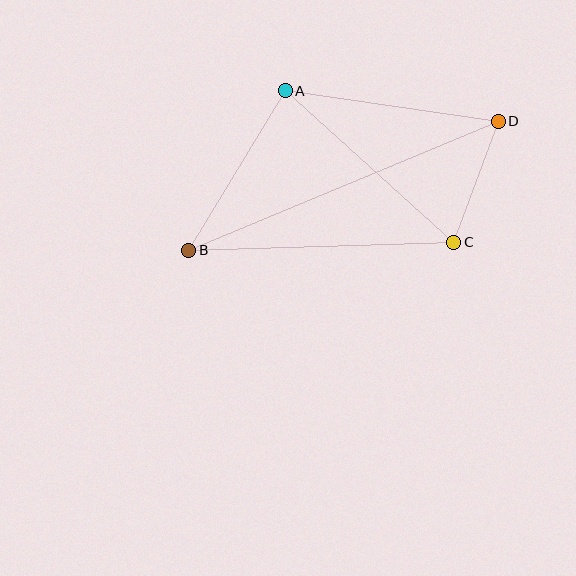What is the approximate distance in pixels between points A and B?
The distance between A and B is approximately 186 pixels.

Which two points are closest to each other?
Points C and D are closest to each other.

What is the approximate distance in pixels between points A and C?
The distance between A and C is approximately 227 pixels.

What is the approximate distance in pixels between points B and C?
The distance between B and C is approximately 265 pixels.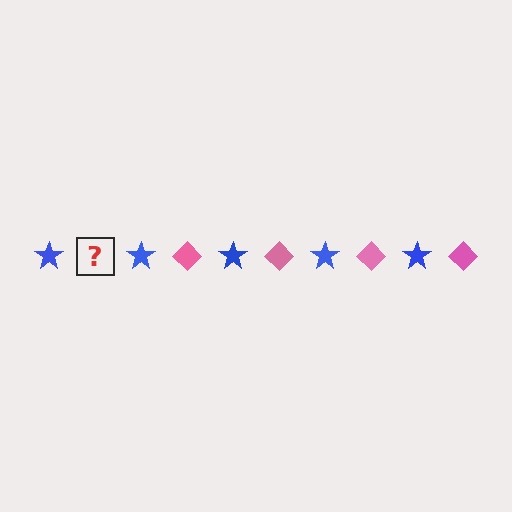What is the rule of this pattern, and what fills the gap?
The rule is that the pattern alternates between blue star and pink diamond. The gap should be filled with a pink diamond.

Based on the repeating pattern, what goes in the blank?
The blank should be a pink diamond.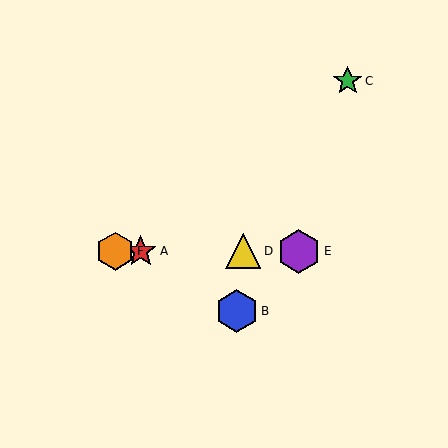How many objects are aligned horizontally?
4 objects (A, D, E, F) are aligned horizontally.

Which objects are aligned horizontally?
Objects A, D, E, F are aligned horizontally.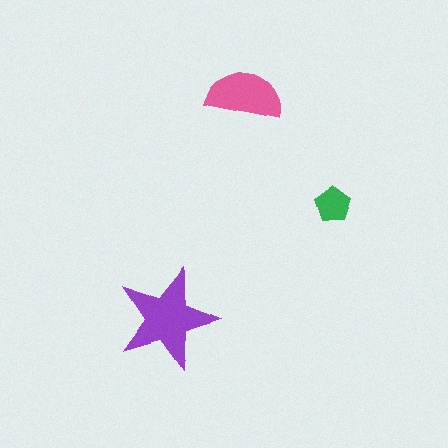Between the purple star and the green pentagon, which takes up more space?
The purple star.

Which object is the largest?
The purple star.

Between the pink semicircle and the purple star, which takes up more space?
The purple star.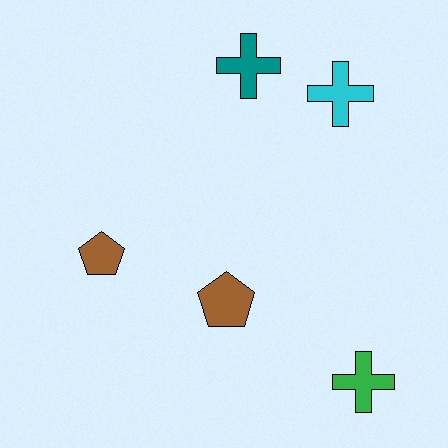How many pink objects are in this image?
There are no pink objects.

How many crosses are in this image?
There are 3 crosses.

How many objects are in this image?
There are 5 objects.